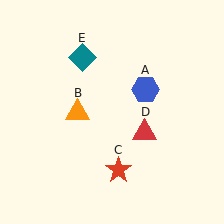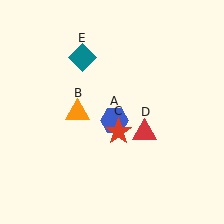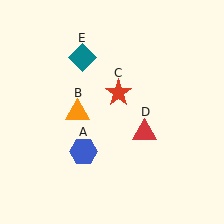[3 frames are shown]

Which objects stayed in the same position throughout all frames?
Orange triangle (object B) and red triangle (object D) and teal diamond (object E) remained stationary.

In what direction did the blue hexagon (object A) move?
The blue hexagon (object A) moved down and to the left.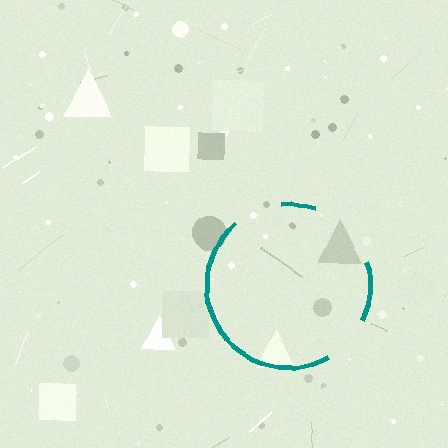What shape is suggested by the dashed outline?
The dashed outline suggests a circle.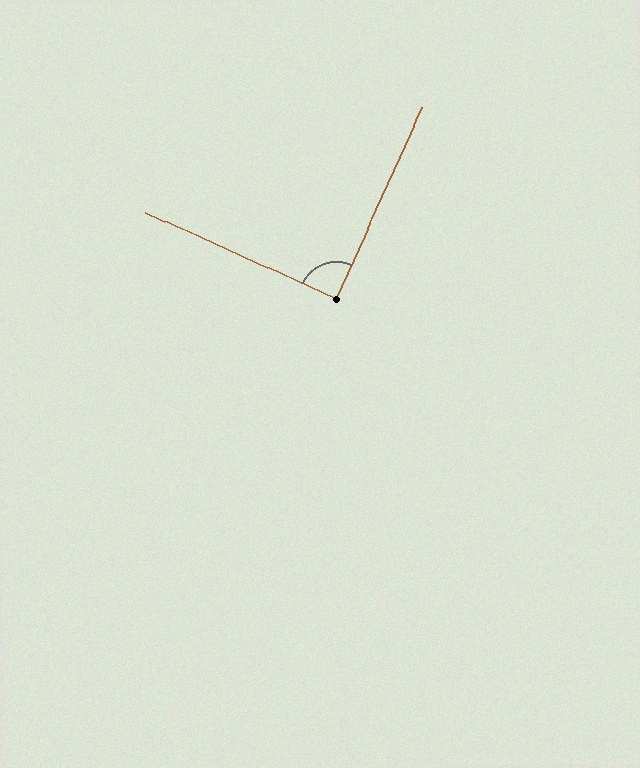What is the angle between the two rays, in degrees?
Approximately 90 degrees.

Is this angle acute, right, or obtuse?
It is approximately a right angle.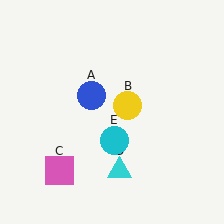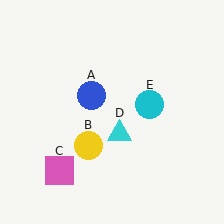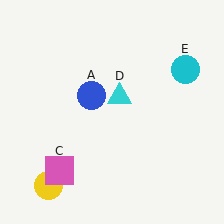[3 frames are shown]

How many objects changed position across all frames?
3 objects changed position: yellow circle (object B), cyan triangle (object D), cyan circle (object E).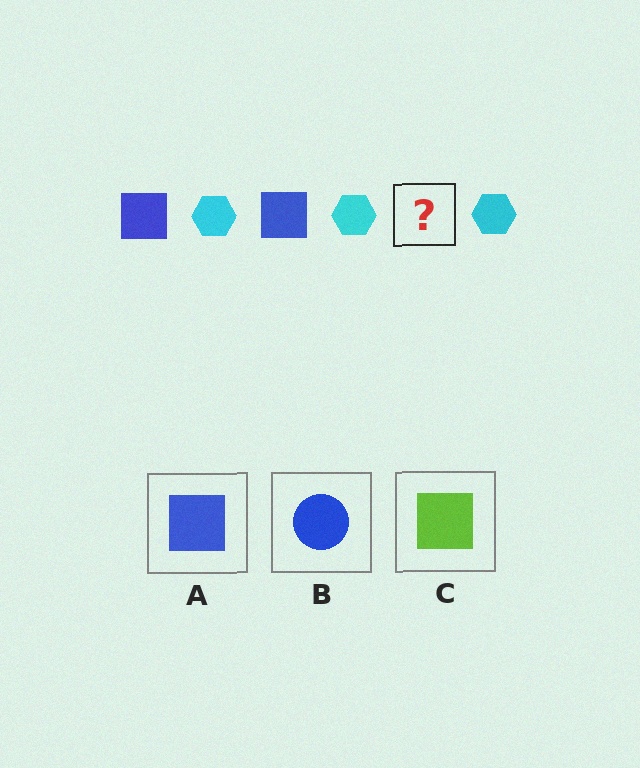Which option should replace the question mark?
Option A.